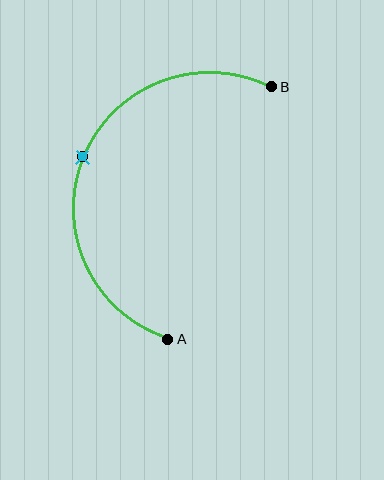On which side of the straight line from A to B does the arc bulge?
The arc bulges to the left of the straight line connecting A and B.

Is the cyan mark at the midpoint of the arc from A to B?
Yes. The cyan mark lies on the arc at equal arc-length from both A and B — it is the arc midpoint.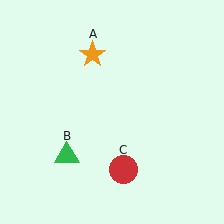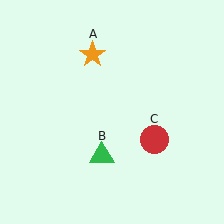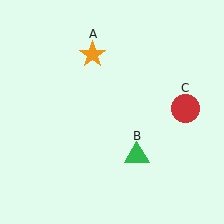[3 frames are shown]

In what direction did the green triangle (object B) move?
The green triangle (object B) moved right.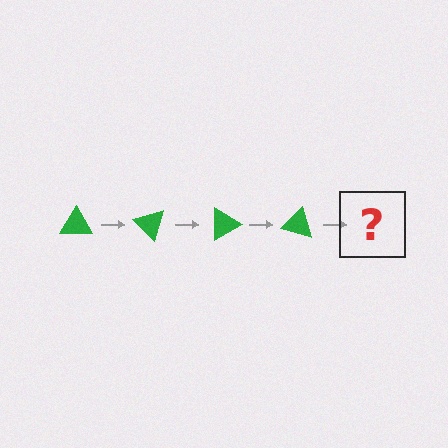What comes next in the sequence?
The next element should be a green triangle rotated 180 degrees.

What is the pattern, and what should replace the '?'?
The pattern is that the triangle rotates 45 degrees each step. The '?' should be a green triangle rotated 180 degrees.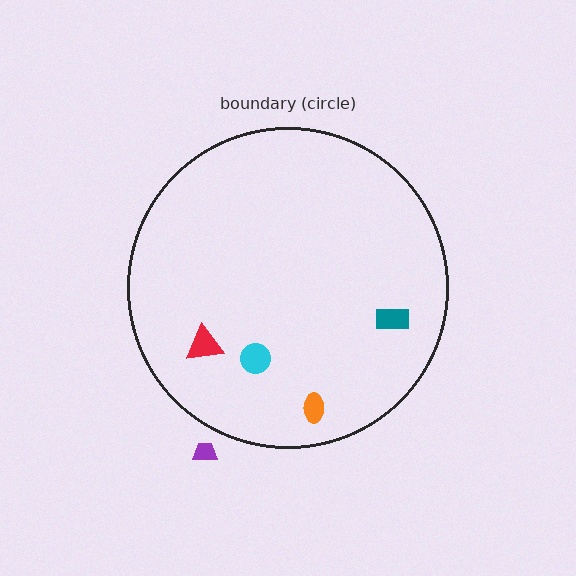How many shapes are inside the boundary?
4 inside, 1 outside.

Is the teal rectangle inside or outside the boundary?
Inside.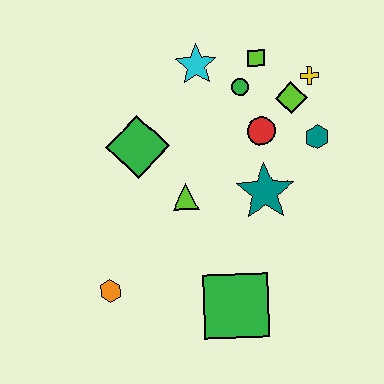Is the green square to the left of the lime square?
Yes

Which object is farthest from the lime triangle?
The yellow cross is farthest from the lime triangle.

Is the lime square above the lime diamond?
Yes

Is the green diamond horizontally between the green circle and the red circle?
No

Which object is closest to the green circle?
The lime square is closest to the green circle.